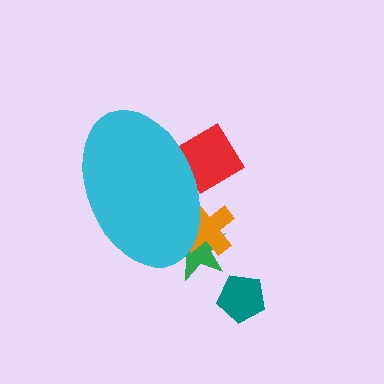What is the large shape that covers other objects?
A cyan ellipse.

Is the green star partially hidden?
Yes, the green star is partially hidden behind the cyan ellipse.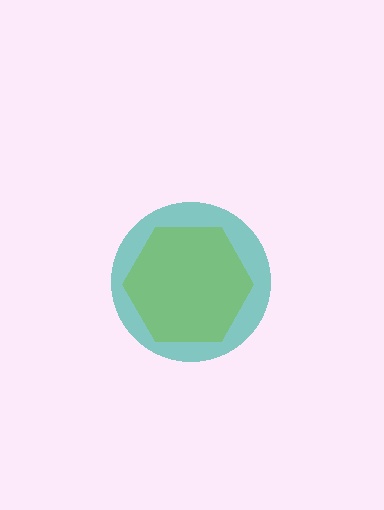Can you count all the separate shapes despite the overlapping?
Yes, there are 2 separate shapes.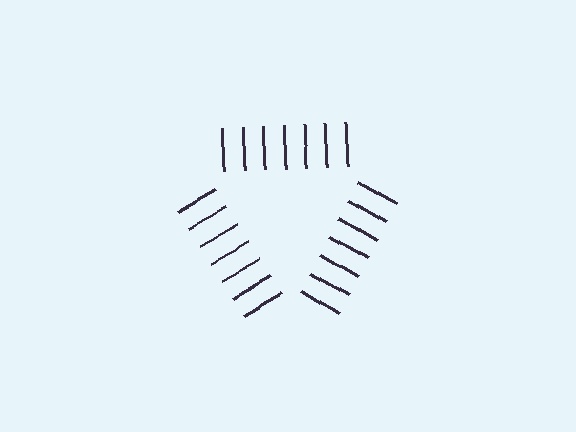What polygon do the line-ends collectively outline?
An illusory triangle — the line segments terminate on its edges but no continuous stroke is drawn.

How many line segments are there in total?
21 — 7 along each of the 3 edges.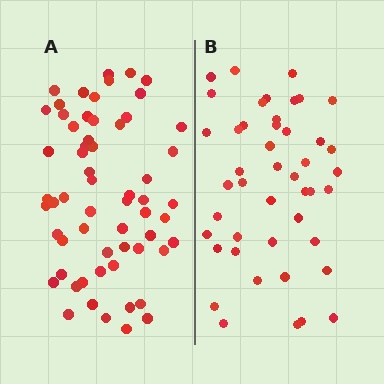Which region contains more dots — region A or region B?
Region A (the left region) has more dots.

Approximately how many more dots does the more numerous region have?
Region A has approximately 15 more dots than region B.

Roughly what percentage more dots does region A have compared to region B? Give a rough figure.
About 35% more.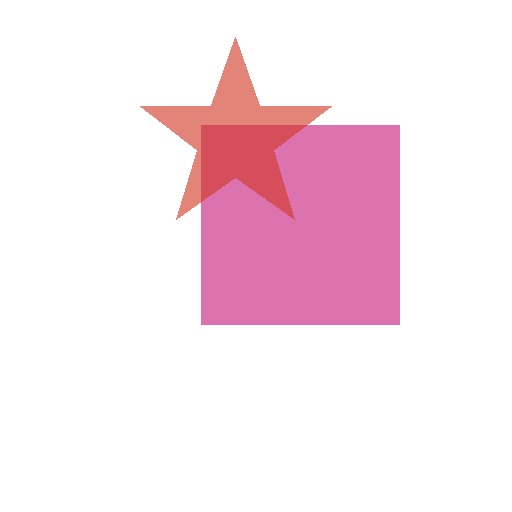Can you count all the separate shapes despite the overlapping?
Yes, there are 2 separate shapes.